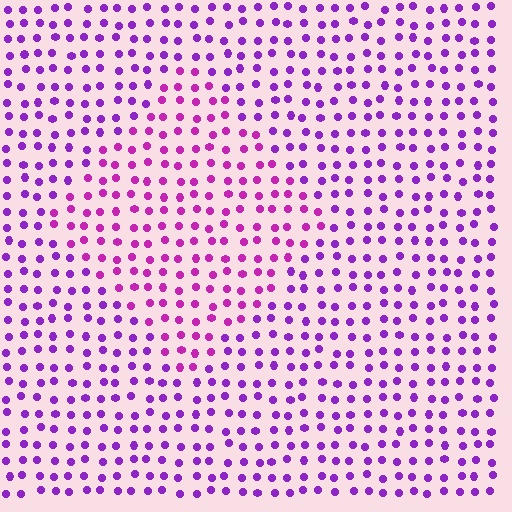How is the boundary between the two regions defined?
The boundary is defined purely by a slight shift in hue (about 27 degrees). Spacing, size, and orientation are identical on both sides.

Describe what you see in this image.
The image is filled with small purple elements in a uniform arrangement. A diamond-shaped region is visible where the elements are tinted to a slightly different hue, forming a subtle color boundary.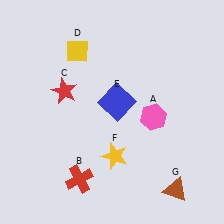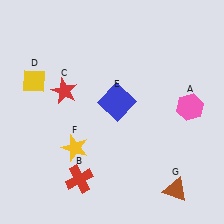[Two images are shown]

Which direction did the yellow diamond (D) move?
The yellow diamond (D) moved left.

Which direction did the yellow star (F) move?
The yellow star (F) moved left.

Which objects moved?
The objects that moved are: the pink hexagon (A), the yellow diamond (D), the yellow star (F).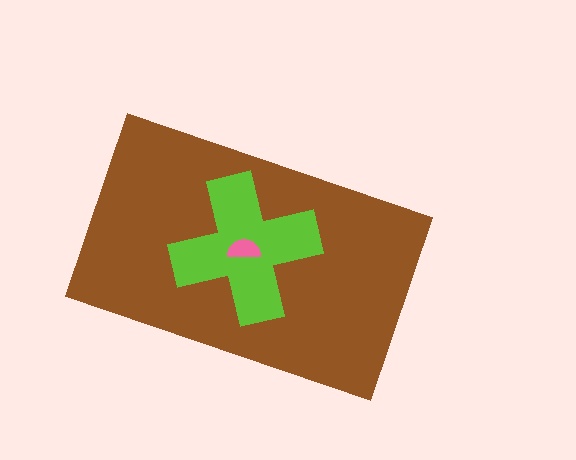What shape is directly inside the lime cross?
The pink semicircle.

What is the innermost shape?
The pink semicircle.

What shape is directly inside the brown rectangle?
The lime cross.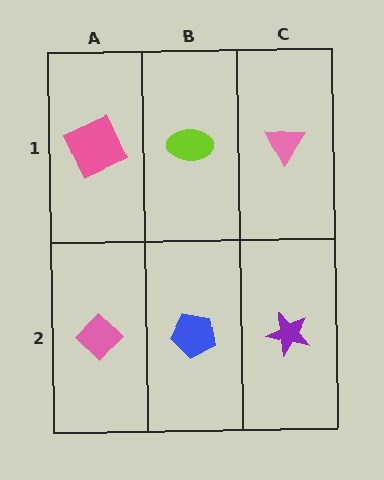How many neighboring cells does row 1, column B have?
3.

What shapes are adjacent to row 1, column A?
A pink diamond (row 2, column A), a lime ellipse (row 1, column B).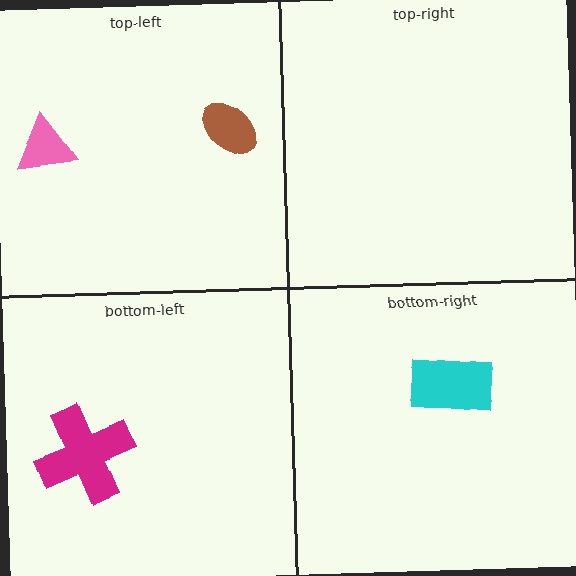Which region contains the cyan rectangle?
The bottom-right region.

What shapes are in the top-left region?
The brown ellipse, the pink triangle.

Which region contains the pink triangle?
The top-left region.